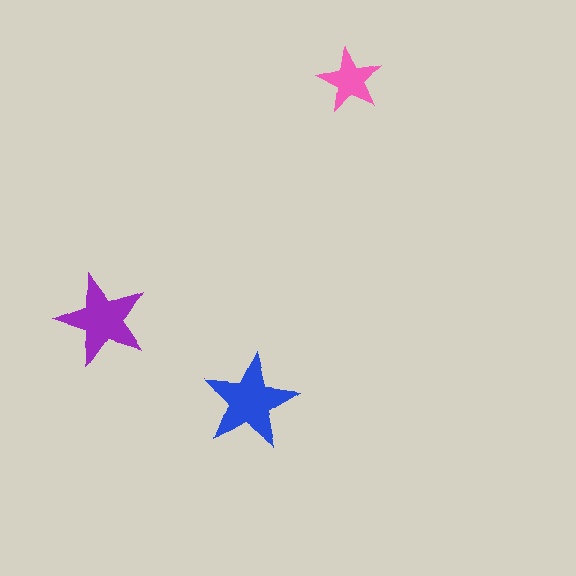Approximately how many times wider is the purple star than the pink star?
About 1.5 times wider.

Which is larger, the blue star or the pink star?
The blue one.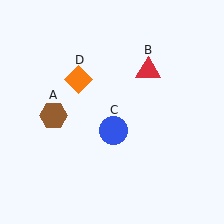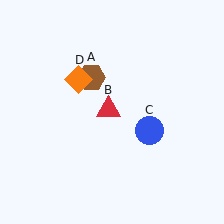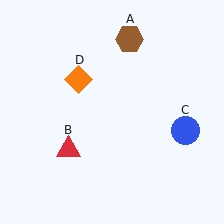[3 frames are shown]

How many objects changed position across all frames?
3 objects changed position: brown hexagon (object A), red triangle (object B), blue circle (object C).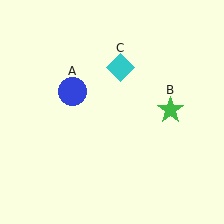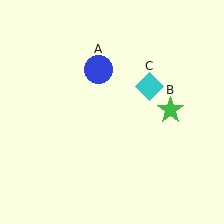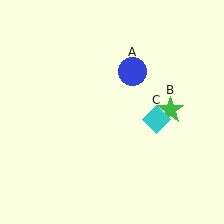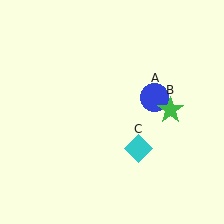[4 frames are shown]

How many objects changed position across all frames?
2 objects changed position: blue circle (object A), cyan diamond (object C).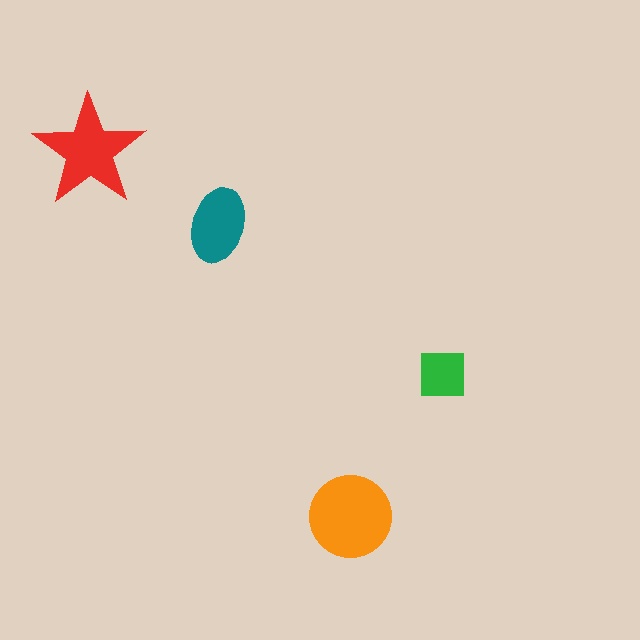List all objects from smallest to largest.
The green square, the teal ellipse, the red star, the orange circle.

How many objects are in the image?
There are 4 objects in the image.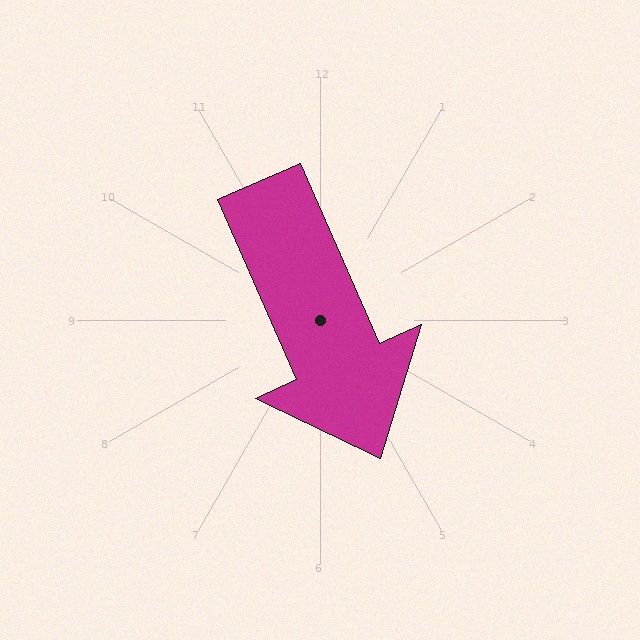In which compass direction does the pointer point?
Southeast.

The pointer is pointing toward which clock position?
Roughly 5 o'clock.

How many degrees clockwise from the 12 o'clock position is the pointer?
Approximately 156 degrees.